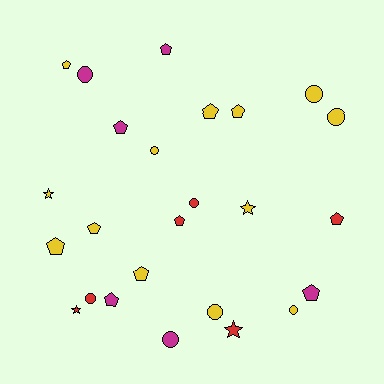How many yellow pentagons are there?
There are 6 yellow pentagons.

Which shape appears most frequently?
Pentagon, with 12 objects.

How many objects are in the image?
There are 25 objects.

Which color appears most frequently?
Yellow, with 13 objects.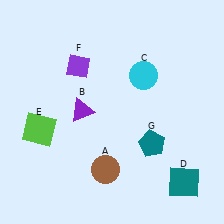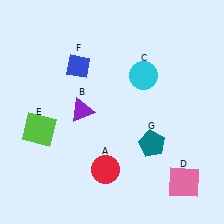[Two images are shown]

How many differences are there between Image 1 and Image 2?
There are 3 differences between the two images.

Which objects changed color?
A changed from brown to red. D changed from teal to pink. F changed from purple to blue.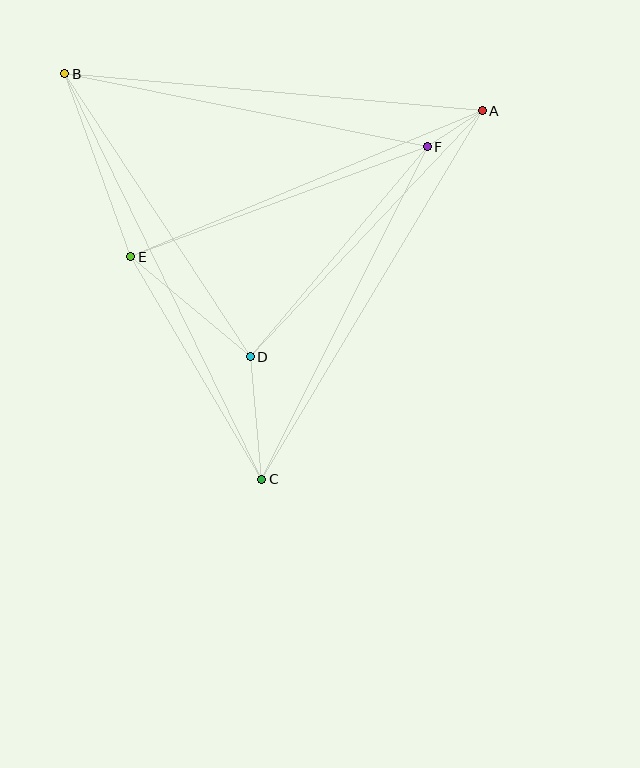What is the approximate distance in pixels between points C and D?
The distance between C and D is approximately 123 pixels.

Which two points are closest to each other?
Points A and F are closest to each other.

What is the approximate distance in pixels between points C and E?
The distance between C and E is approximately 258 pixels.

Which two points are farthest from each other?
Points B and C are farthest from each other.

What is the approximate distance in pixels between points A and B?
The distance between A and B is approximately 419 pixels.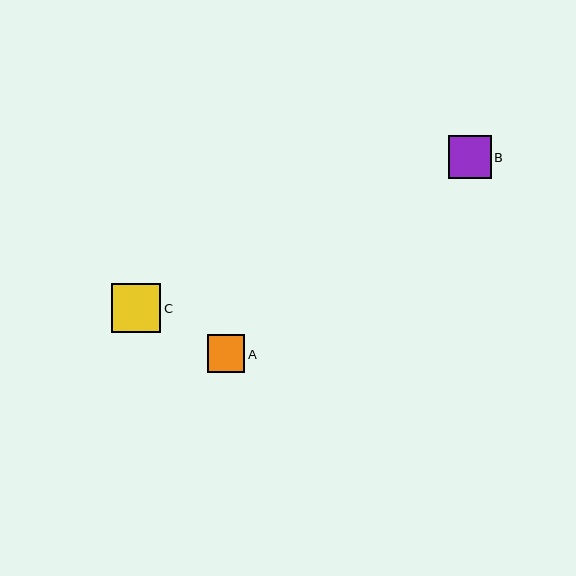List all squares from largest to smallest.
From largest to smallest: C, B, A.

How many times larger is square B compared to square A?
Square B is approximately 1.2 times the size of square A.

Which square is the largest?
Square C is the largest with a size of approximately 49 pixels.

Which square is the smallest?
Square A is the smallest with a size of approximately 38 pixels.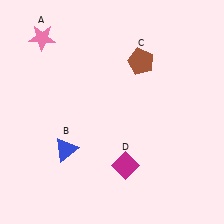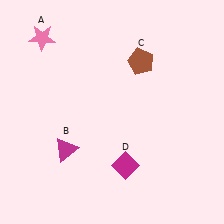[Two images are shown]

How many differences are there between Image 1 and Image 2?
There is 1 difference between the two images.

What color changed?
The triangle (B) changed from blue in Image 1 to magenta in Image 2.